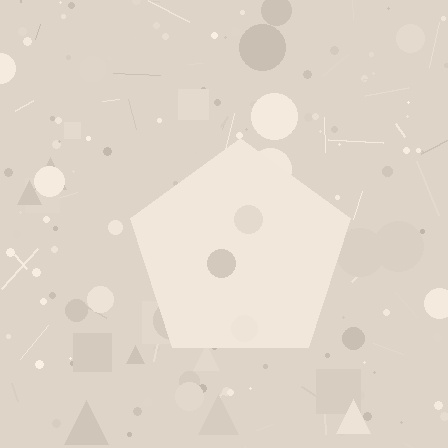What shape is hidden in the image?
A pentagon is hidden in the image.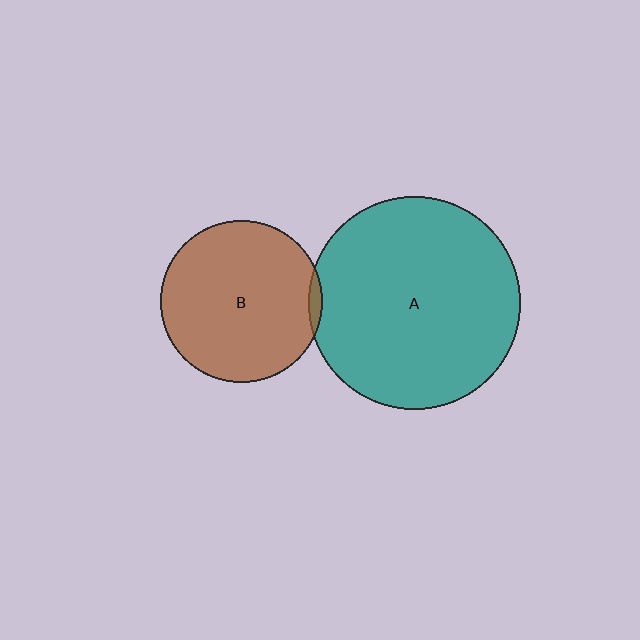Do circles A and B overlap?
Yes.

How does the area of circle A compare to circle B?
Approximately 1.7 times.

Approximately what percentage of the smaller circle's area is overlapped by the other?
Approximately 5%.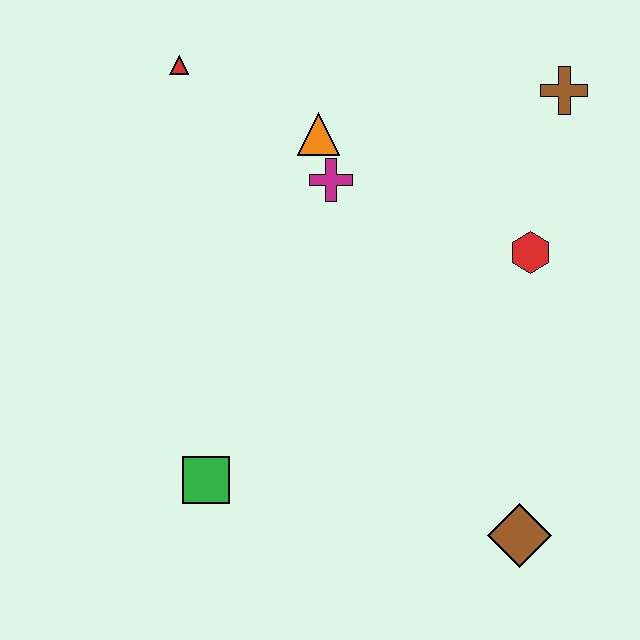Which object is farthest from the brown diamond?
The red triangle is farthest from the brown diamond.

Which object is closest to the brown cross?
The red hexagon is closest to the brown cross.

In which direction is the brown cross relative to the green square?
The brown cross is above the green square.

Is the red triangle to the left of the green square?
Yes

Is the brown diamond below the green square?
Yes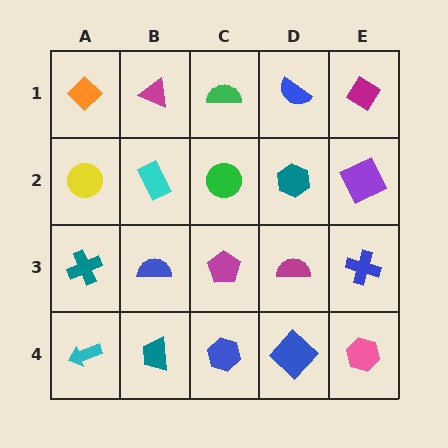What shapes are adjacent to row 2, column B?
A magenta triangle (row 1, column B), a blue semicircle (row 3, column B), a yellow circle (row 2, column A), a green circle (row 2, column C).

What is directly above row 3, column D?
A teal hexagon.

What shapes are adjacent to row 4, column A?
A teal cross (row 3, column A), a teal trapezoid (row 4, column B).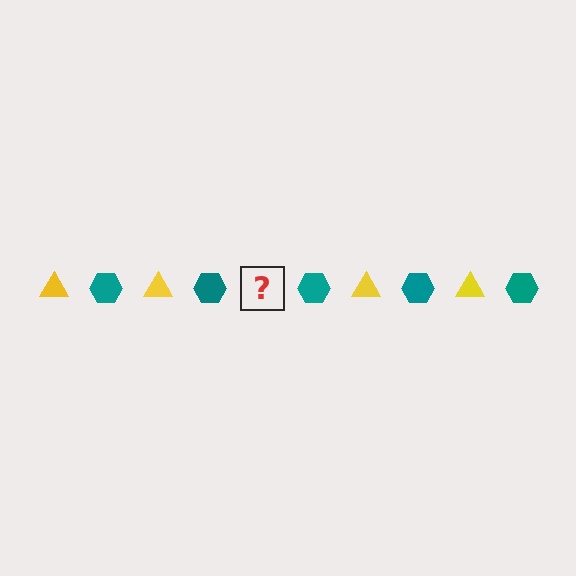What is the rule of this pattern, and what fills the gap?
The rule is that the pattern alternates between yellow triangle and teal hexagon. The gap should be filled with a yellow triangle.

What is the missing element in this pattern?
The missing element is a yellow triangle.